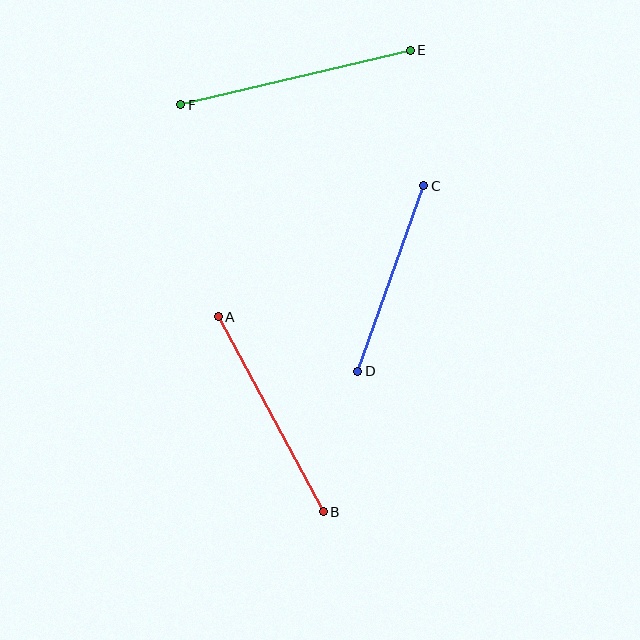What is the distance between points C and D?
The distance is approximately 197 pixels.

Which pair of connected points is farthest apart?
Points E and F are farthest apart.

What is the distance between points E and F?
The distance is approximately 236 pixels.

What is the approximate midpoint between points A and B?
The midpoint is at approximately (271, 414) pixels.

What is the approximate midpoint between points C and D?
The midpoint is at approximately (391, 278) pixels.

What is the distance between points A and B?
The distance is approximately 221 pixels.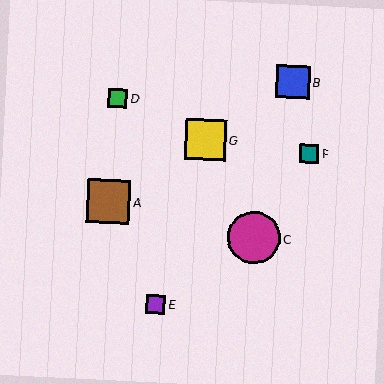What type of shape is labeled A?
Shape A is a brown square.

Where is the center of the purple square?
The center of the purple square is at (156, 305).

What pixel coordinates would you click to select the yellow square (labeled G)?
Click at (206, 140) to select the yellow square G.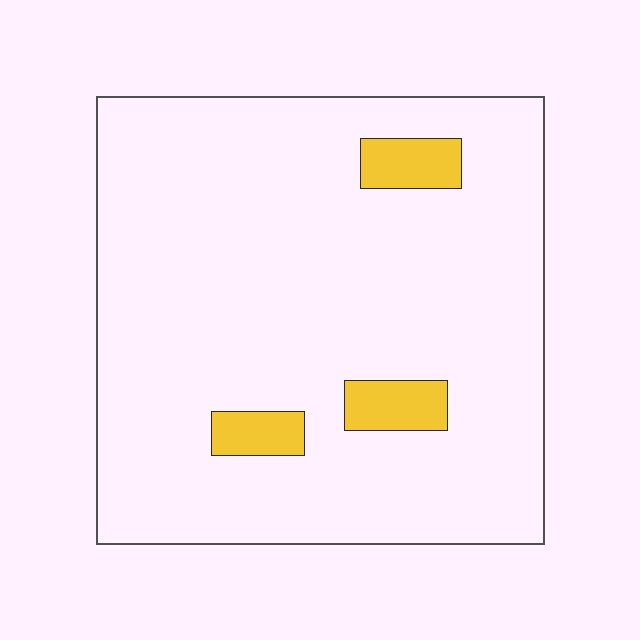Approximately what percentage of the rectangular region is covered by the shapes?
Approximately 5%.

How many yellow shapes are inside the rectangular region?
3.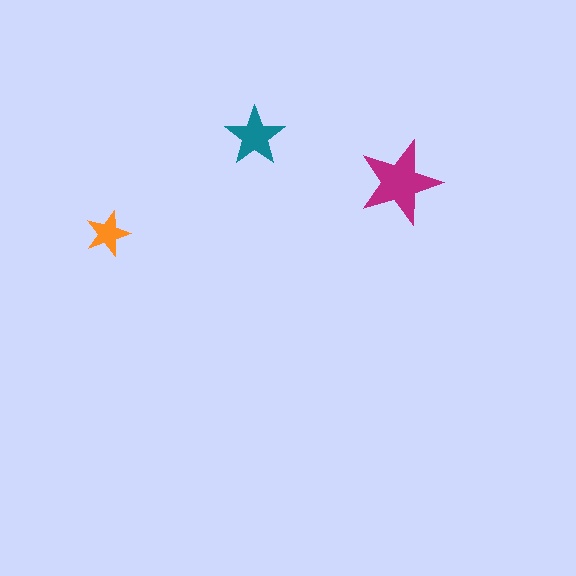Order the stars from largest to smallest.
the magenta one, the teal one, the orange one.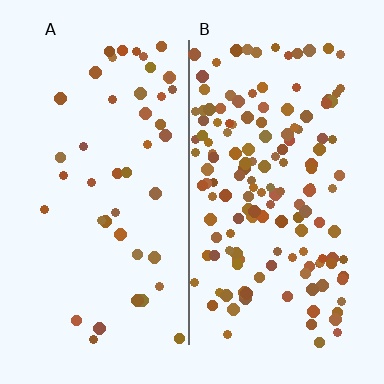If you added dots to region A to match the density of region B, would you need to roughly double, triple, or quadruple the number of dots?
Approximately triple.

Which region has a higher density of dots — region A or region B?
B (the right).